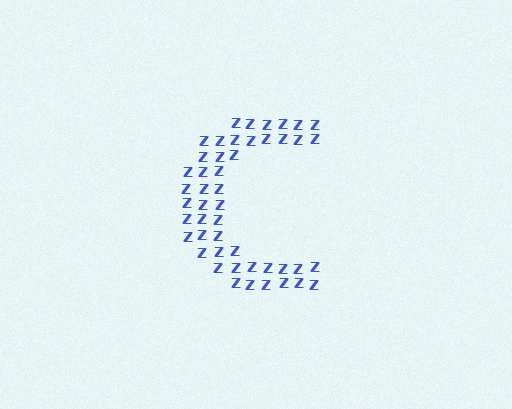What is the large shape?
The large shape is the letter C.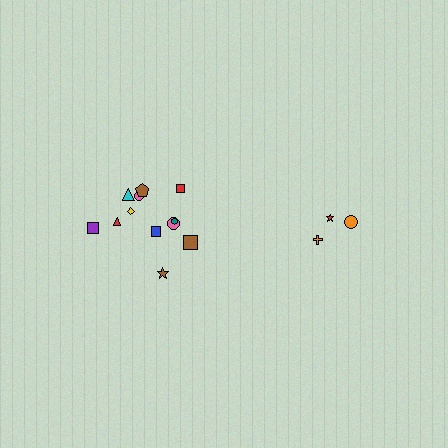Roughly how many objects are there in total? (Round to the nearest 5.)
Roughly 15 objects in total.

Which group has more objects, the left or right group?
The left group.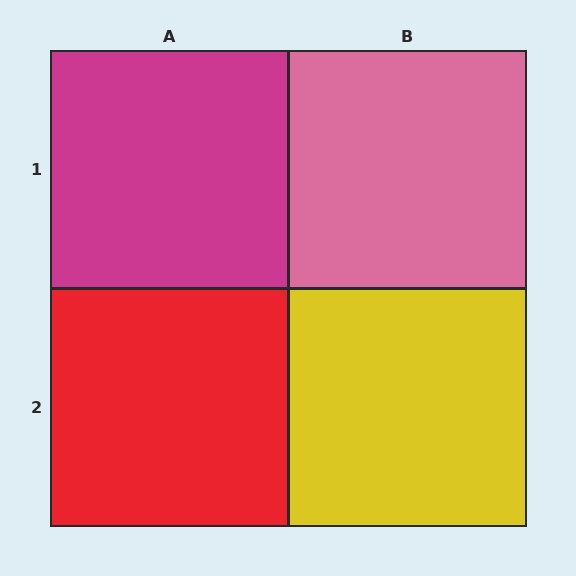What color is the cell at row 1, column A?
Magenta.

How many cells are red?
1 cell is red.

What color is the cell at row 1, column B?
Pink.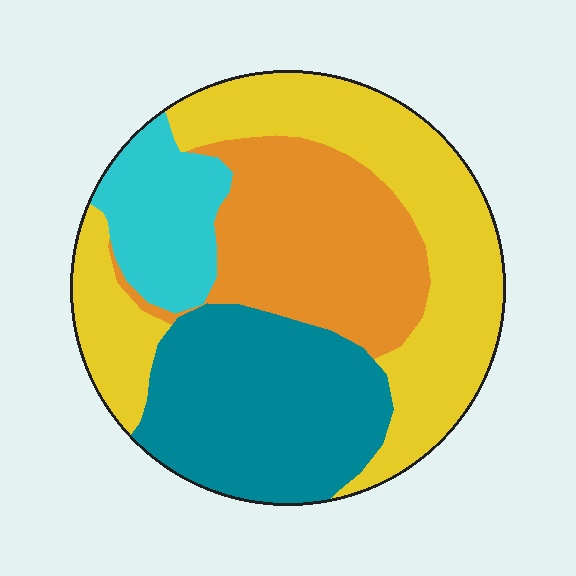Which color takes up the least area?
Cyan, at roughly 10%.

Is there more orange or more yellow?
Yellow.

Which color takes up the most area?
Yellow, at roughly 35%.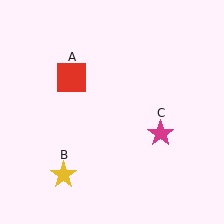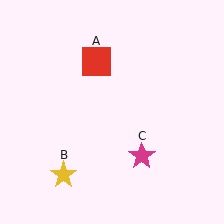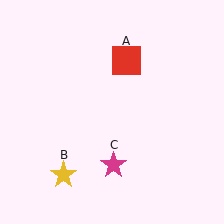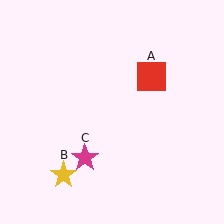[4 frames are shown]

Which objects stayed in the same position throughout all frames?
Yellow star (object B) remained stationary.